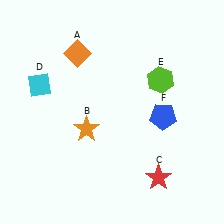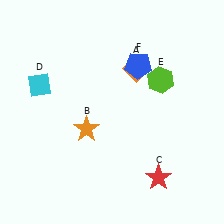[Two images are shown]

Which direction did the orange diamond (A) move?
The orange diamond (A) moved right.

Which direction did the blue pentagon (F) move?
The blue pentagon (F) moved up.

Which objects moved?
The objects that moved are: the orange diamond (A), the blue pentagon (F).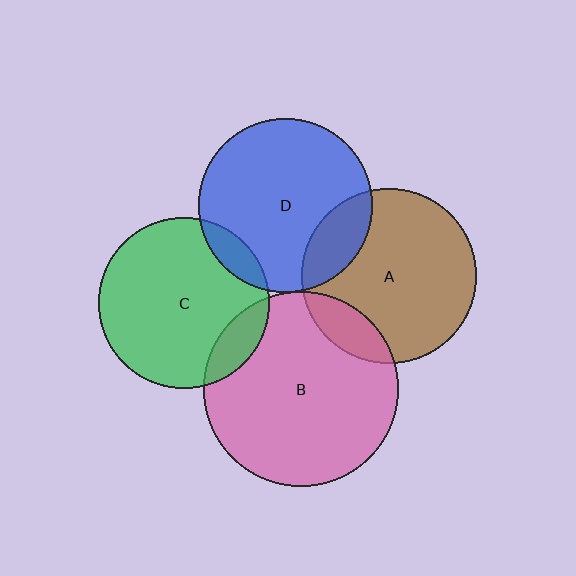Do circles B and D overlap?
Yes.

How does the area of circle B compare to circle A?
Approximately 1.2 times.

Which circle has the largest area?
Circle B (pink).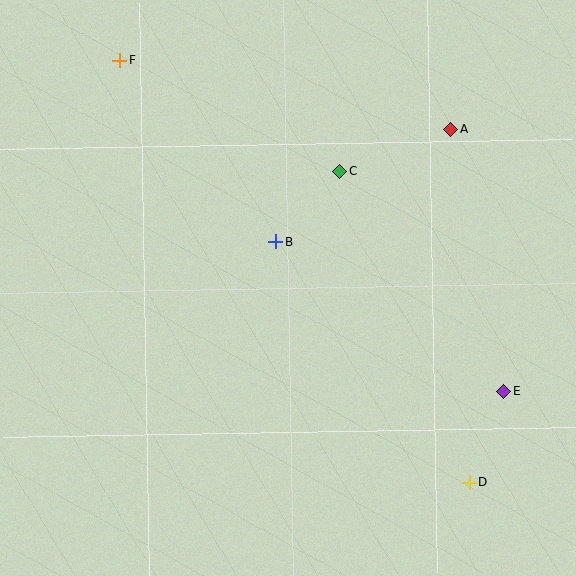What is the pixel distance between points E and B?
The distance between E and B is 272 pixels.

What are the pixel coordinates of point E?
Point E is at (504, 391).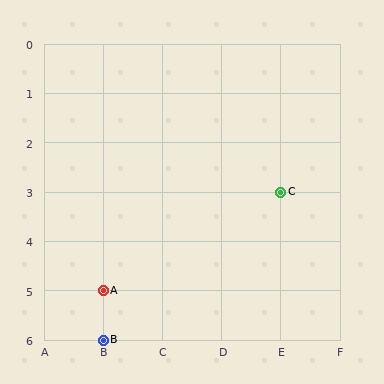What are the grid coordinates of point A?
Point A is at grid coordinates (B, 5).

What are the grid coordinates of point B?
Point B is at grid coordinates (B, 6).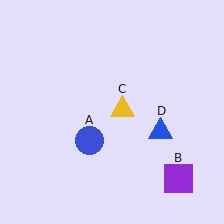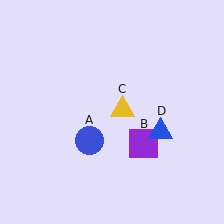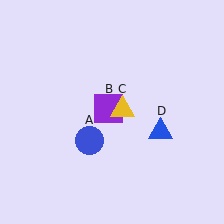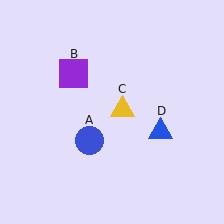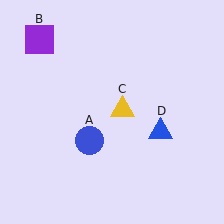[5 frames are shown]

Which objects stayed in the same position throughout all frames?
Blue circle (object A) and yellow triangle (object C) and blue triangle (object D) remained stationary.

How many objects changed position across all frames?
1 object changed position: purple square (object B).